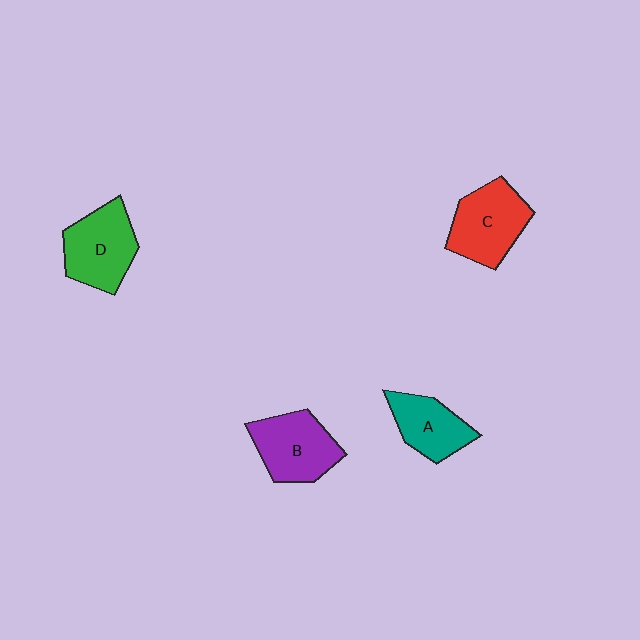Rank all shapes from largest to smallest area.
From largest to smallest: D (green), C (red), B (purple), A (teal).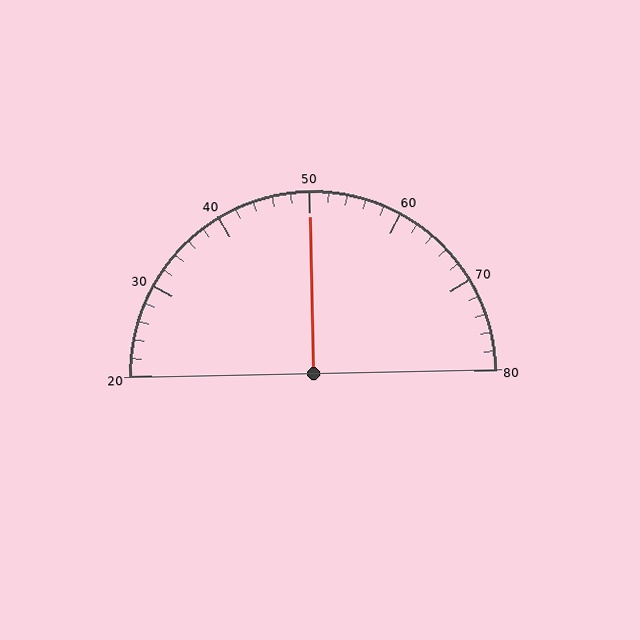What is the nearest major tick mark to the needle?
The nearest major tick mark is 50.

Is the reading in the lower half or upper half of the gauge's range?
The reading is in the upper half of the range (20 to 80).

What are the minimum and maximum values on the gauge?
The gauge ranges from 20 to 80.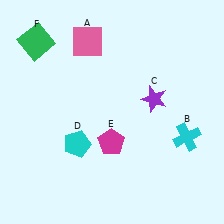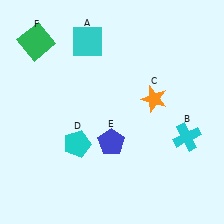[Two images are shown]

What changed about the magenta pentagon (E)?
In Image 1, E is magenta. In Image 2, it changed to blue.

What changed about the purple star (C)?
In Image 1, C is purple. In Image 2, it changed to orange.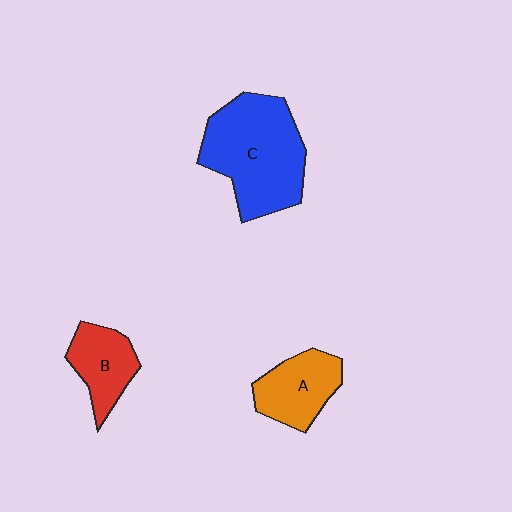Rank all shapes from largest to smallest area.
From largest to smallest: C (blue), A (orange), B (red).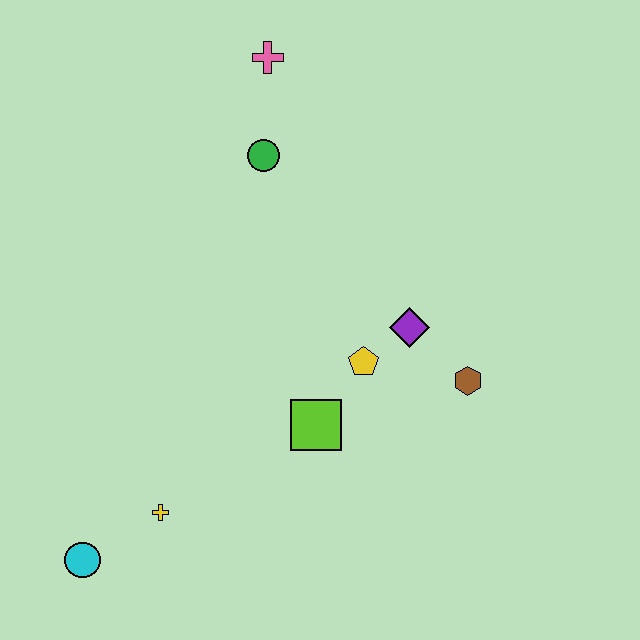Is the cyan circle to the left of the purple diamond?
Yes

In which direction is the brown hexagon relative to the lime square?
The brown hexagon is to the right of the lime square.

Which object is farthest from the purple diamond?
The cyan circle is farthest from the purple diamond.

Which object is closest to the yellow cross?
The cyan circle is closest to the yellow cross.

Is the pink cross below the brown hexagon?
No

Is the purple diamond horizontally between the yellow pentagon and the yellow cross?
No